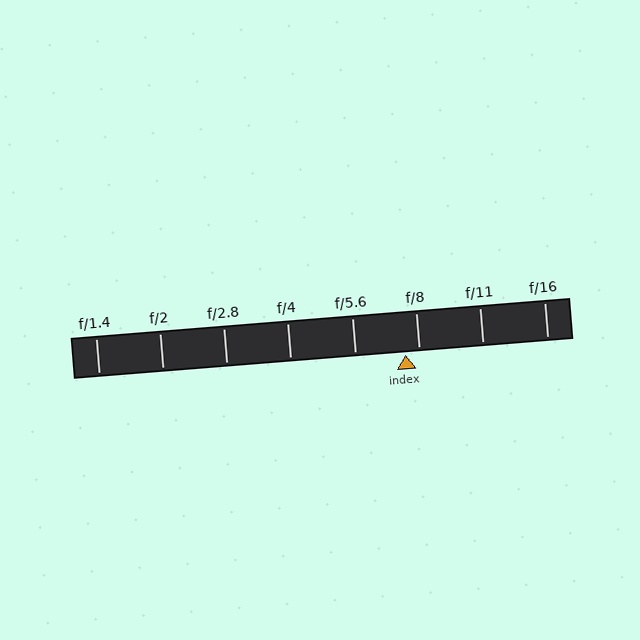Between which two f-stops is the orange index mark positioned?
The index mark is between f/5.6 and f/8.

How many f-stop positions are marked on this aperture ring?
There are 8 f-stop positions marked.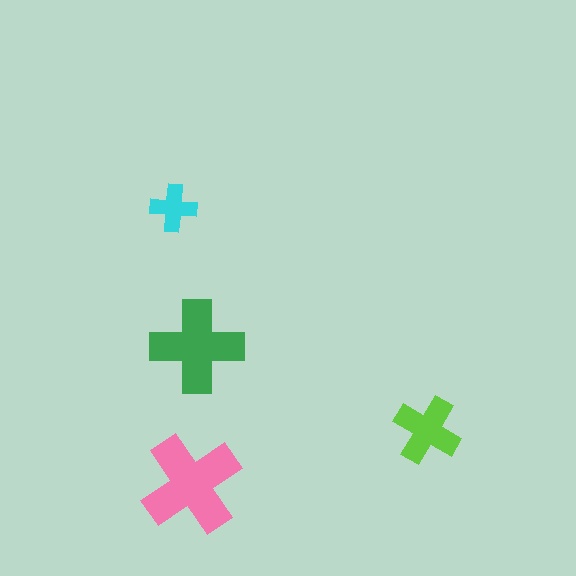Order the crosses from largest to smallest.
the pink one, the green one, the lime one, the cyan one.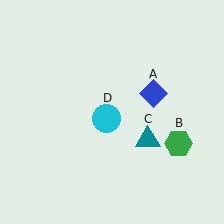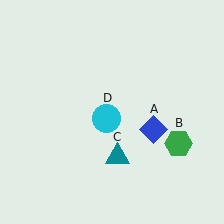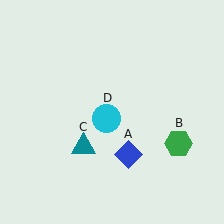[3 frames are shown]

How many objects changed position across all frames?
2 objects changed position: blue diamond (object A), teal triangle (object C).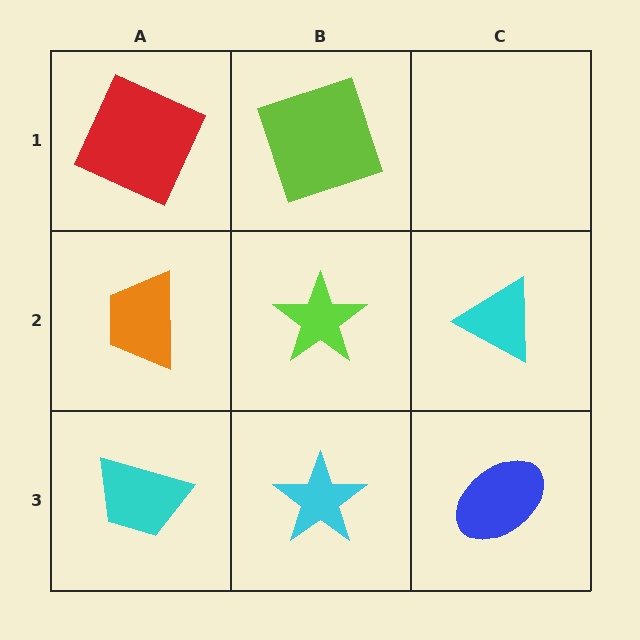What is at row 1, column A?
A red square.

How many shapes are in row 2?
3 shapes.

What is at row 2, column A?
An orange trapezoid.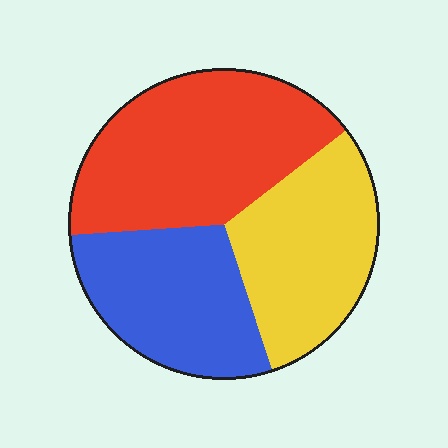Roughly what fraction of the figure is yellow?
Yellow takes up between a sixth and a third of the figure.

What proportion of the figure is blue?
Blue covers 29% of the figure.